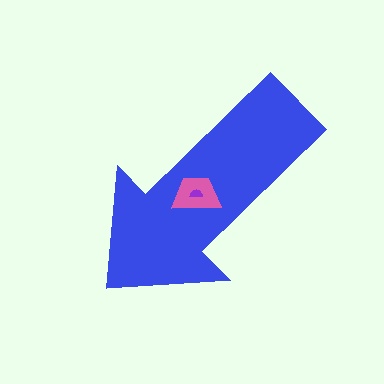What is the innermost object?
The purple semicircle.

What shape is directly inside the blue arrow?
The pink trapezoid.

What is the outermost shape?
The blue arrow.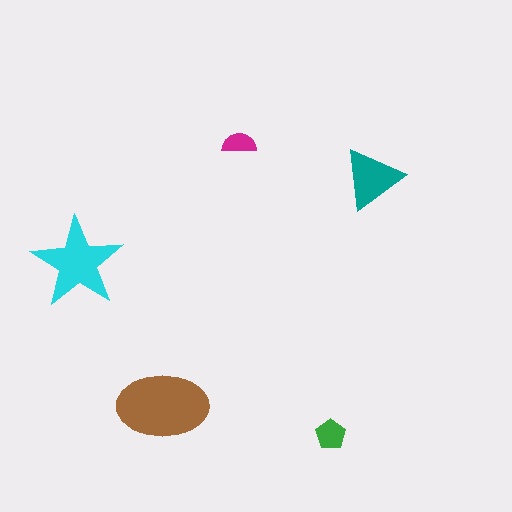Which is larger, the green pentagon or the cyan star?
The cyan star.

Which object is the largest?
The brown ellipse.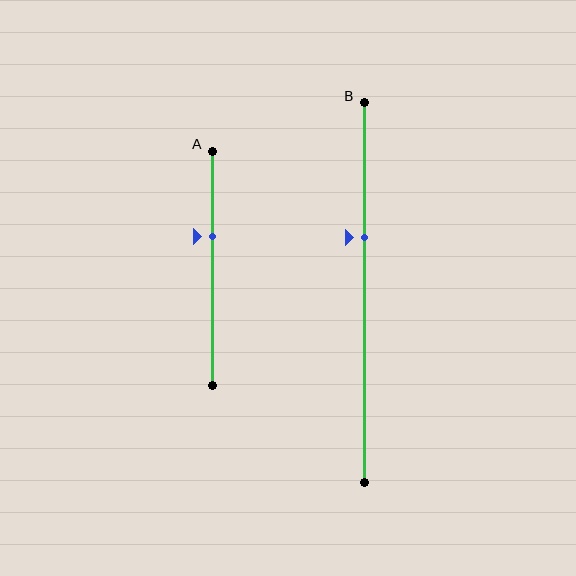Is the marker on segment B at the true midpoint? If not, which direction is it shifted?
No, the marker on segment B is shifted upward by about 14% of the segment length.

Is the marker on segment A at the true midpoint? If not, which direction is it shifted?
No, the marker on segment A is shifted upward by about 14% of the segment length.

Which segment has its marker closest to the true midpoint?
Segment A has its marker closest to the true midpoint.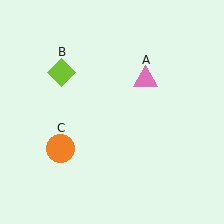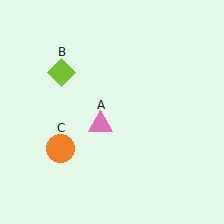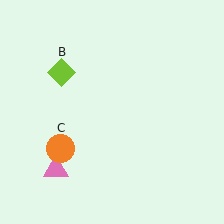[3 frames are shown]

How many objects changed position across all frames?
1 object changed position: pink triangle (object A).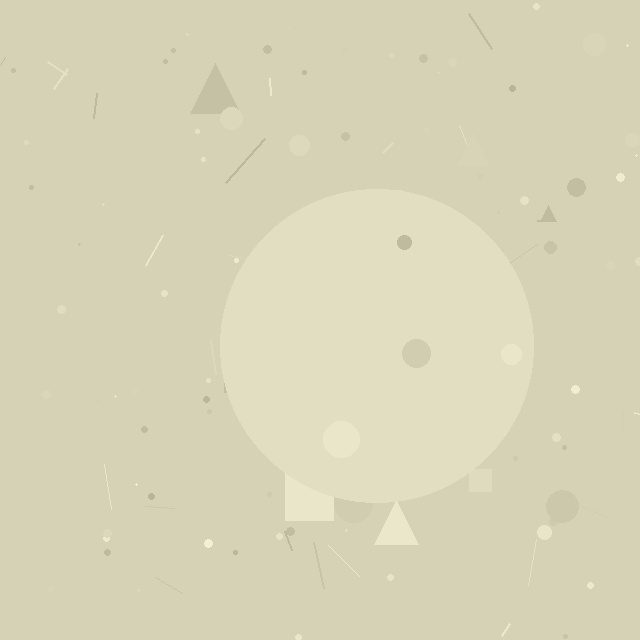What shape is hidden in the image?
A circle is hidden in the image.